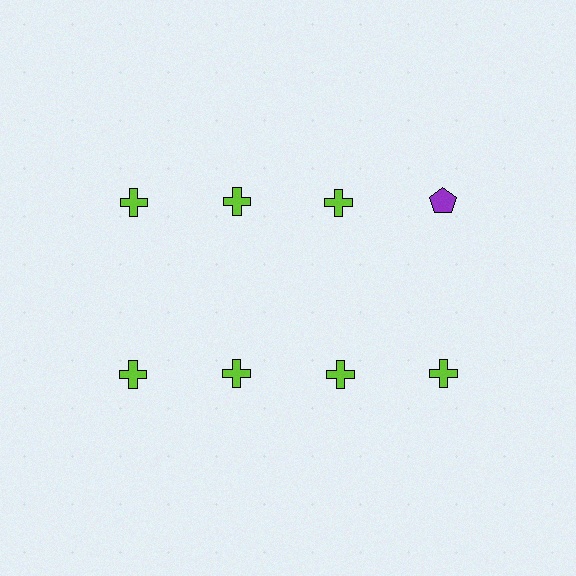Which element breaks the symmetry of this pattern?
The purple pentagon in the top row, second from right column breaks the symmetry. All other shapes are lime crosses.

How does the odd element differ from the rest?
It differs in both color (purple instead of lime) and shape (pentagon instead of cross).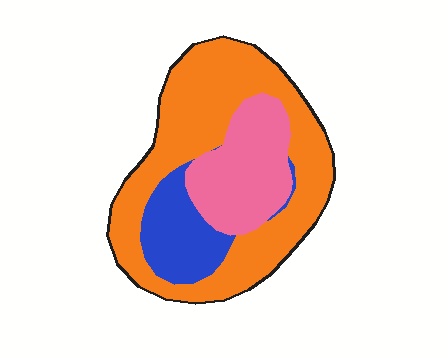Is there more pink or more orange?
Orange.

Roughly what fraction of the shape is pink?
Pink covers 25% of the shape.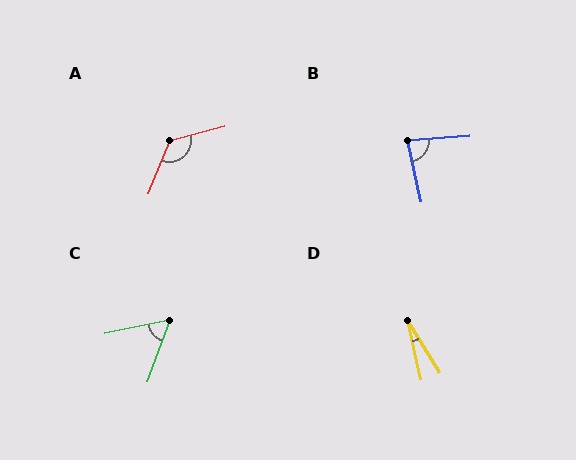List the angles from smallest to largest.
D (18°), C (58°), B (82°), A (127°).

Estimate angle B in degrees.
Approximately 82 degrees.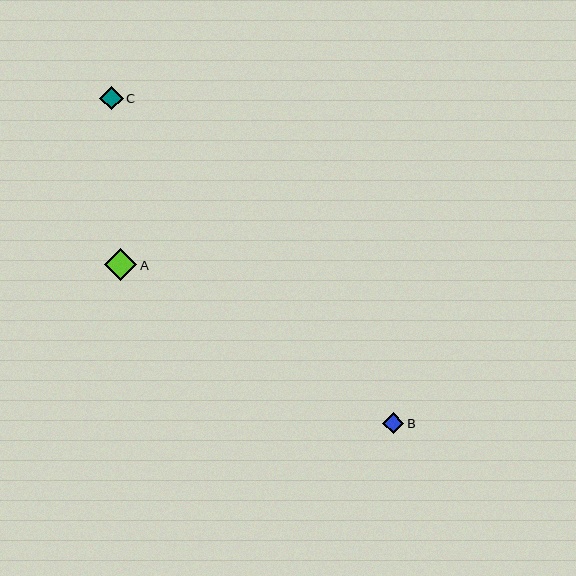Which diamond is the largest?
Diamond A is the largest with a size of approximately 32 pixels.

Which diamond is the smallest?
Diamond B is the smallest with a size of approximately 21 pixels.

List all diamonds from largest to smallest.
From largest to smallest: A, C, B.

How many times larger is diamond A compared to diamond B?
Diamond A is approximately 1.5 times the size of diamond B.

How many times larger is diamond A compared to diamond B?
Diamond A is approximately 1.5 times the size of diamond B.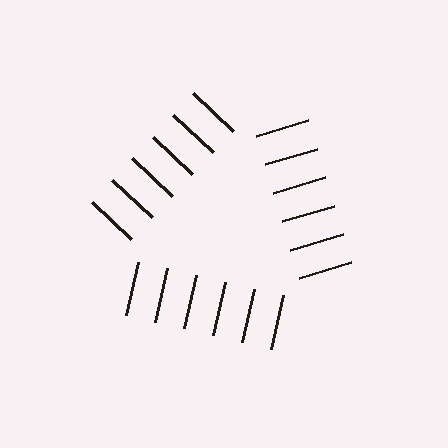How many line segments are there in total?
18 — 6 along each of the 3 edges.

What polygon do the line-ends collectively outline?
An illusory triangle — the line segments terminate on its edges but no continuous stroke is drawn.